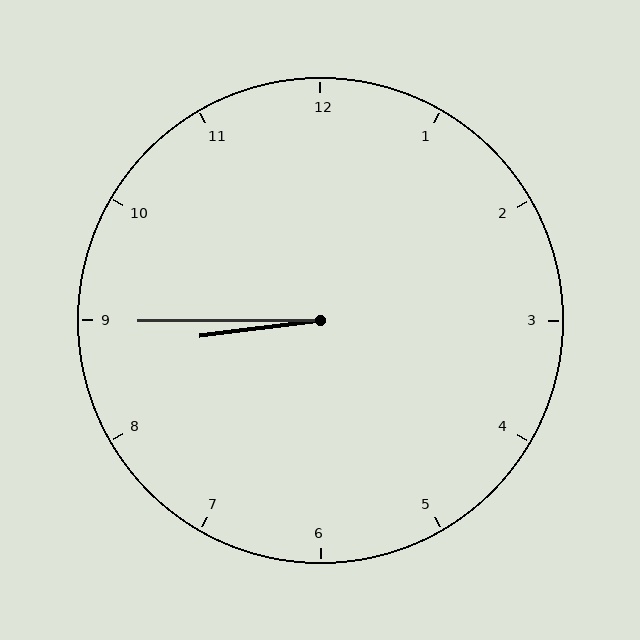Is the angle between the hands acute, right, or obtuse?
It is acute.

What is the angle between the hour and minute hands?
Approximately 8 degrees.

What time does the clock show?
8:45.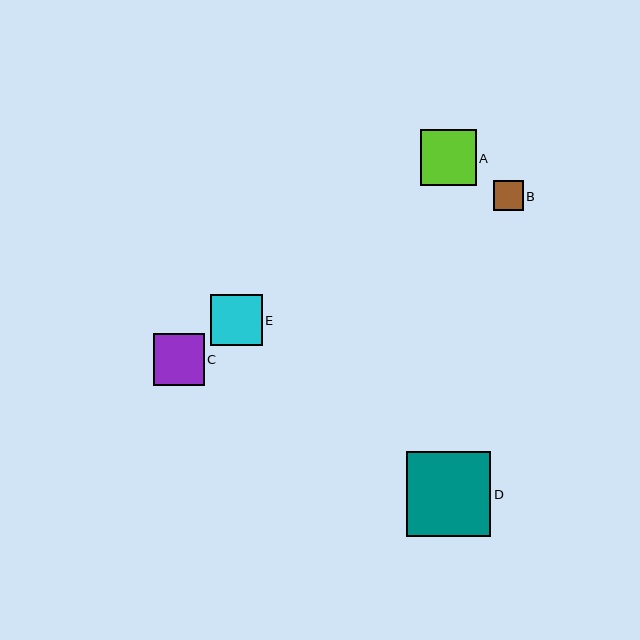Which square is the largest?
Square D is the largest with a size of approximately 84 pixels.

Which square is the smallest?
Square B is the smallest with a size of approximately 30 pixels.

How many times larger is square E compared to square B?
Square E is approximately 1.7 times the size of square B.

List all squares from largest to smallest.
From largest to smallest: D, A, C, E, B.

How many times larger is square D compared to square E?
Square D is approximately 1.6 times the size of square E.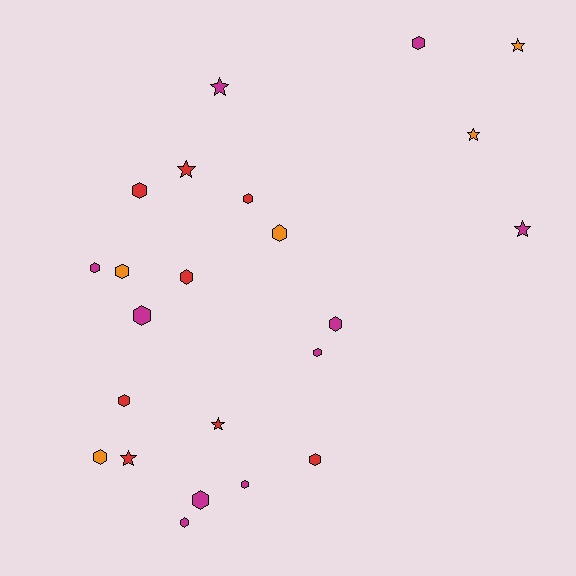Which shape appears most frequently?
Hexagon, with 16 objects.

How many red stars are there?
There are 3 red stars.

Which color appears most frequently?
Magenta, with 10 objects.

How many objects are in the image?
There are 23 objects.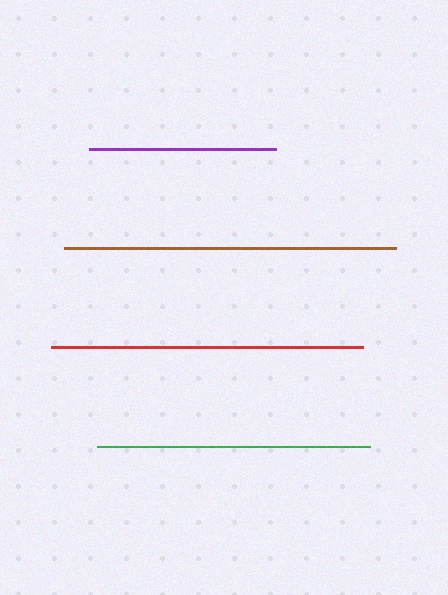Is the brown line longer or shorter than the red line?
The brown line is longer than the red line.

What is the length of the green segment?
The green segment is approximately 274 pixels long.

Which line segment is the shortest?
The purple line is the shortest at approximately 187 pixels.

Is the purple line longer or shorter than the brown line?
The brown line is longer than the purple line.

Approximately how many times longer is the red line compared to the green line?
The red line is approximately 1.1 times the length of the green line.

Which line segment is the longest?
The brown line is the longest at approximately 333 pixels.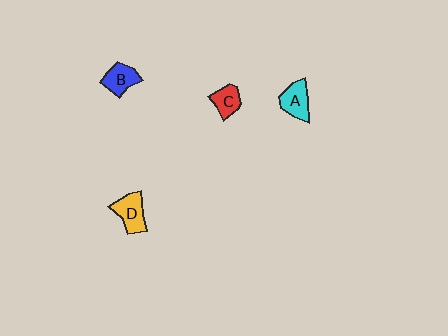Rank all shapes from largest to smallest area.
From largest to smallest: D (yellow), A (cyan), B (blue), C (red).